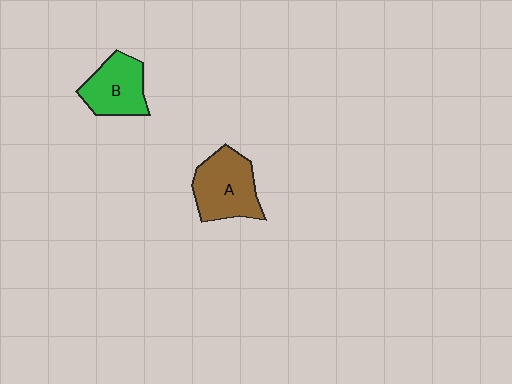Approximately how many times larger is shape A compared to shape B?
Approximately 1.2 times.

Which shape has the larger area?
Shape A (brown).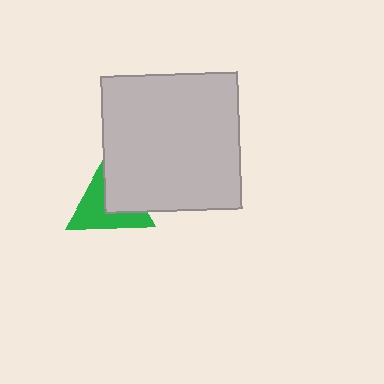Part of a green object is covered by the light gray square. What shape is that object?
It is a triangle.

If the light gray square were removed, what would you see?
You would see the complete green triangle.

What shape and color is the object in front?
The object in front is a light gray square.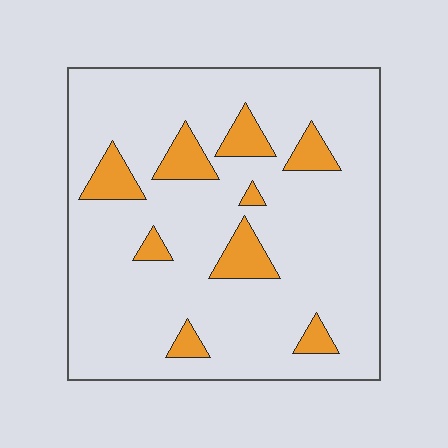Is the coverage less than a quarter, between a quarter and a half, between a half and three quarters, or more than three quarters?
Less than a quarter.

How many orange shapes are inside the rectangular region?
9.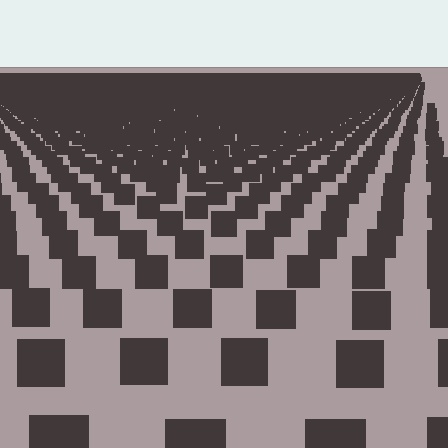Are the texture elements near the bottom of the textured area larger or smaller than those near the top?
Larger. Near the bottom, elements are closer to the viewer and appear at a bigger on-screen size.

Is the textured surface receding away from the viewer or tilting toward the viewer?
The surface is receding away from the viewer. Texture elements get smaller and denser toward the top.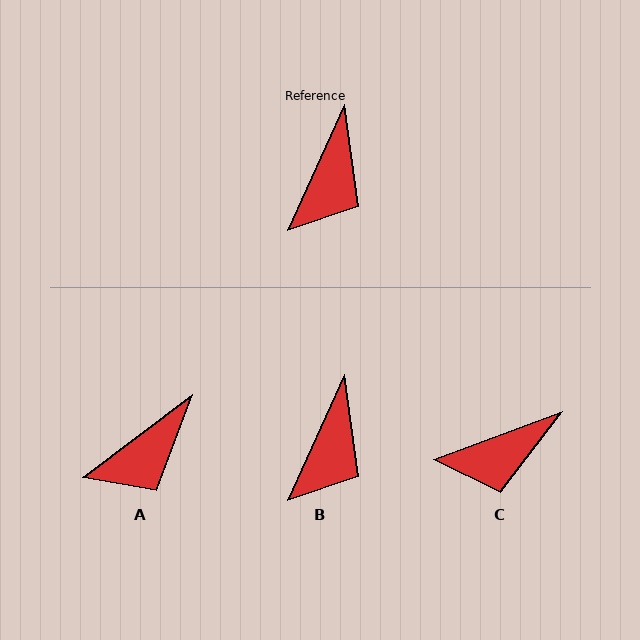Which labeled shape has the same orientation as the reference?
B.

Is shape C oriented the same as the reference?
No, it is off by about 45 degrees.